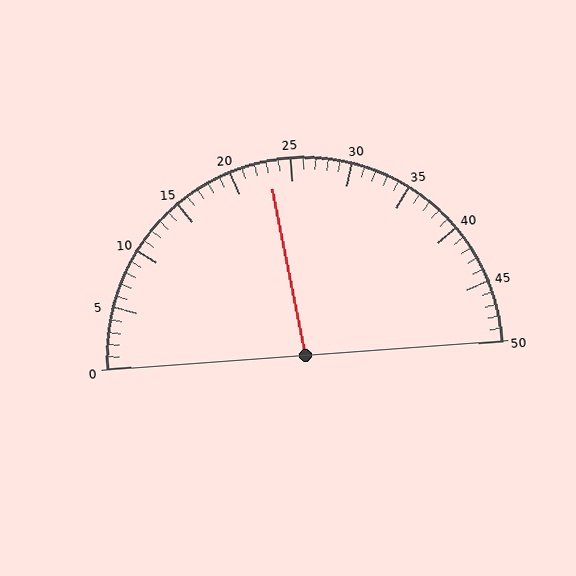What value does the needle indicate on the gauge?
The needle indicates approximately 23.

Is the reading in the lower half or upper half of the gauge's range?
The reading is in the lower half of the range (0 to 50).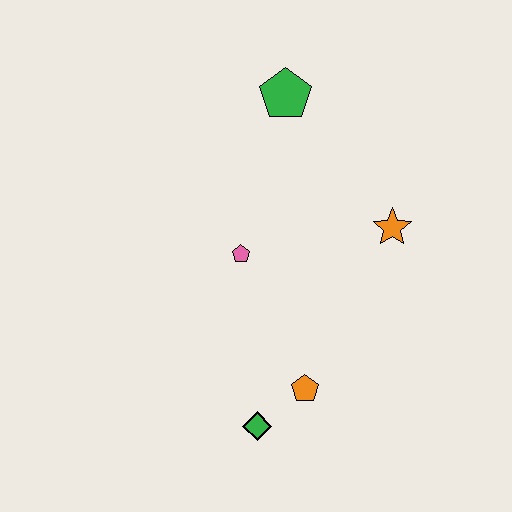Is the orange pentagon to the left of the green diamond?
No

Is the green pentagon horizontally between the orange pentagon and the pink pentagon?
Yes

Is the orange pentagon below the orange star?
Yes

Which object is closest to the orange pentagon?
The green diamond is closest to the orange pentagon.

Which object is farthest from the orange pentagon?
The green pentagon is farthest from the orange pentagon.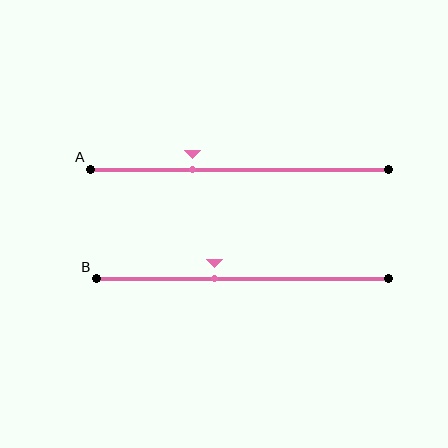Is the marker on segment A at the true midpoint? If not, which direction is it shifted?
No, the marker on segment A is shifted to the left by about 16% of the segment length.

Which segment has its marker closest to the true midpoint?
Segment B has its marker closest to the true midpoint.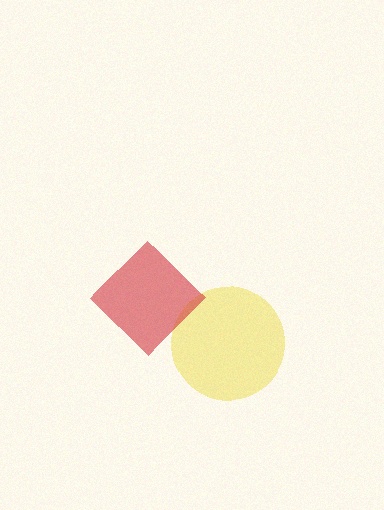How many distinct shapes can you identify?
There are 2 distinct shapes: a yellow circle, a red diamond.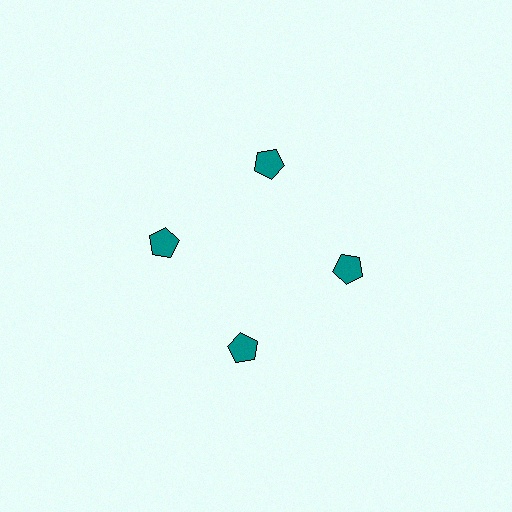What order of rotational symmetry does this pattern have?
This pattern has 4-fold rotational symmetry.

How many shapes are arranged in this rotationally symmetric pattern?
There are 4 shapes, arranged in 4 groups of 1.